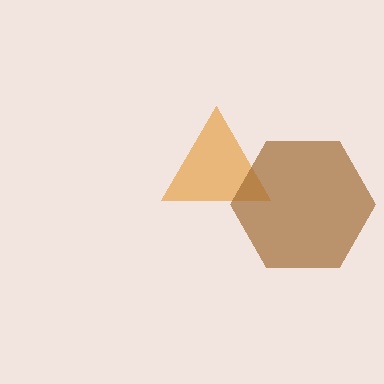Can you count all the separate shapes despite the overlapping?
Yes, there are 2 separate shapes.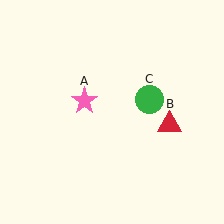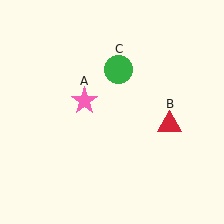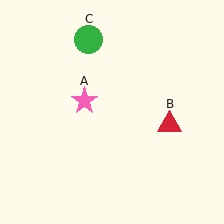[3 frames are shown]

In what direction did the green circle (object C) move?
The green circle (object C) moved up and to the left.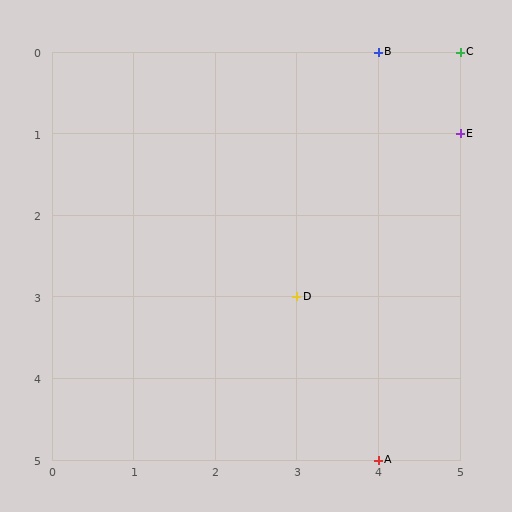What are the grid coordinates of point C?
Point C is at grid coordinates (5, 0).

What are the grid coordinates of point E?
Point E is at grid coordinates (5, 1).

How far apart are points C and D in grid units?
Points C and D are 2 columns and 3 rows apart (about 3.6 grid units diagonally).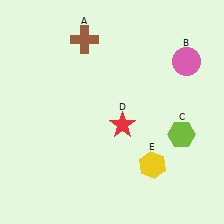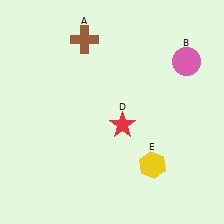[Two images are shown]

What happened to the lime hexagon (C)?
The lime hexagon (C) was removed in Image 2. It was in the bottom-right area of Image 1.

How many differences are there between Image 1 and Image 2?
There is 1 difference between the two images.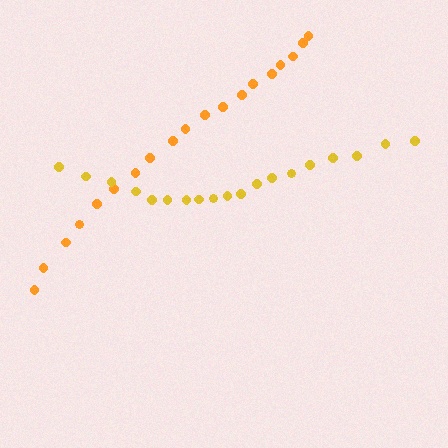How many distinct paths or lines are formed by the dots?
There are 2 distinct paths.